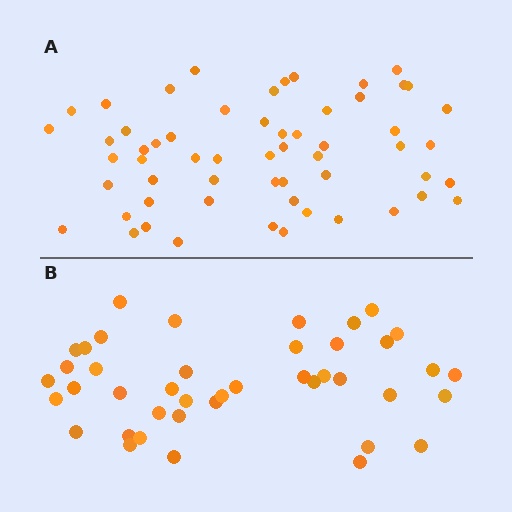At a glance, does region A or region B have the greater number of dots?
Region A (the top region) has more dots.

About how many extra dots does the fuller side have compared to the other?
Region A has approximately 15 more dots than region B.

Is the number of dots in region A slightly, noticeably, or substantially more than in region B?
Region A has noticeably more, but not dramatically so. The ratio is roughly 1.4 to 1.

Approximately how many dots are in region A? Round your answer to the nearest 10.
About 60 dots. (The exact count is 58, which rounds to 60.)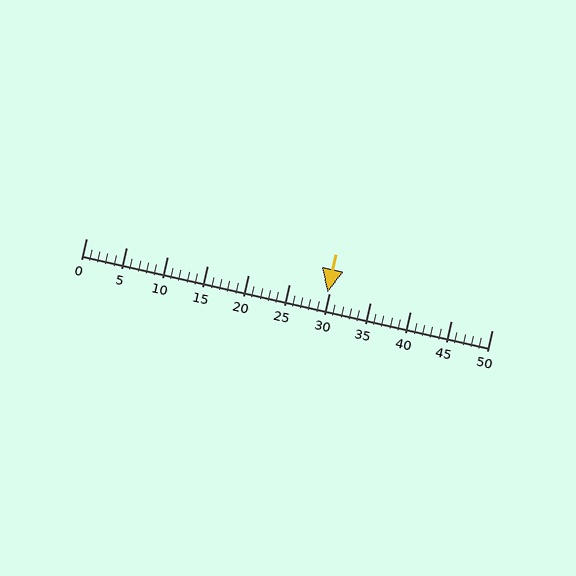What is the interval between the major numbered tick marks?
The major tick marks are spaced 5 units apart.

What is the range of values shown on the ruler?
The ruler shows values from 0 to 50.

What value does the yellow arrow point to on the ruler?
The yellow arrow points to approximately 30.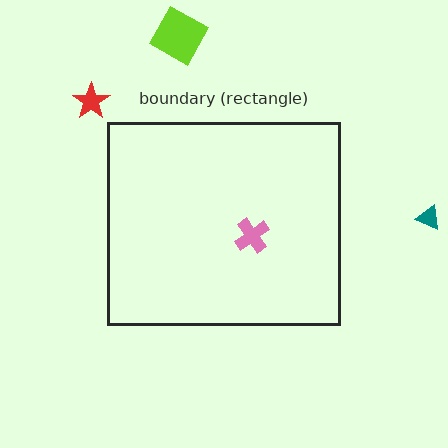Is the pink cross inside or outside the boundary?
Inside.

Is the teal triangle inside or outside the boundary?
Outside.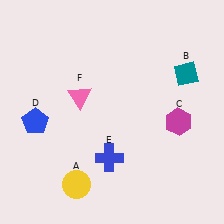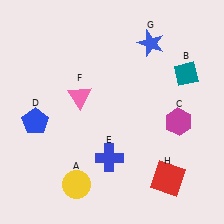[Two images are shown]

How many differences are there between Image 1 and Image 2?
There are 2 differences between the two images.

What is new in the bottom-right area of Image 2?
A red square (H) was added in the bottom-right area of Image 2.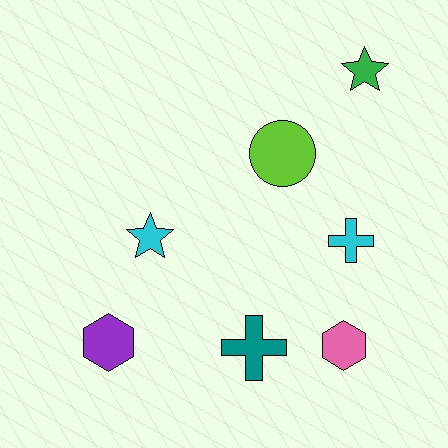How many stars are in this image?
There are 2 stars.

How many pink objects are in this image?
There is 1 pink object.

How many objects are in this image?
There are 7 objects.